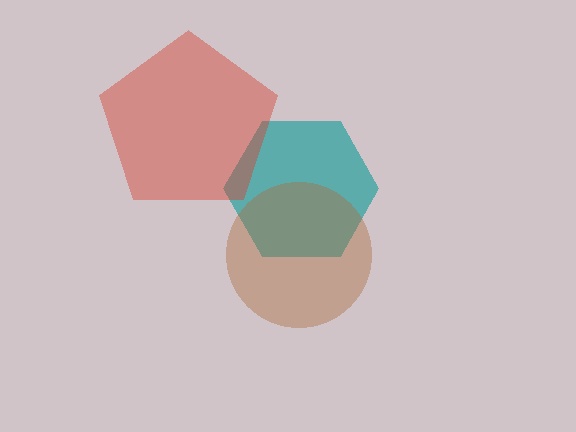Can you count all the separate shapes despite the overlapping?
Yes, there are 3 separate shapes.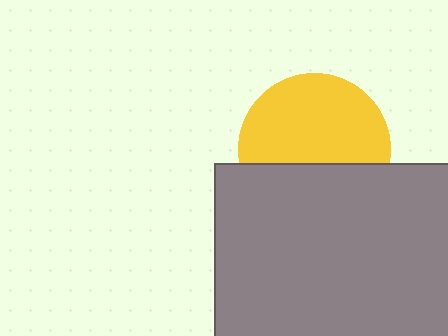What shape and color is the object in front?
The object in front is a gray square.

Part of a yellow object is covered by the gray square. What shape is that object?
It is a circle.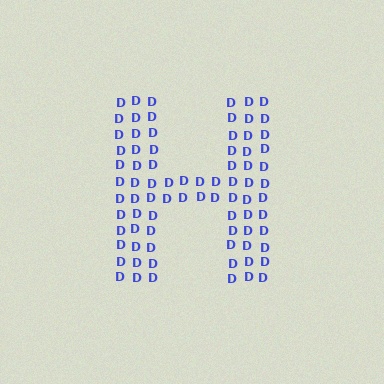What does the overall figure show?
The overall figure shows the letter H.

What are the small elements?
The small elements are letter D's.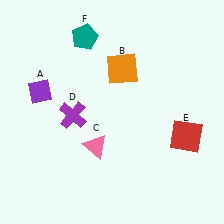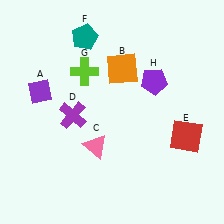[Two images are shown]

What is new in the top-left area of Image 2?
A lime cross (G) was added in the top-left area of Image 2.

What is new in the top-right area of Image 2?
A purple pentagon (H) was added in the top-right area of Image 2.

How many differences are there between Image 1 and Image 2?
There are 2 differences between the two images.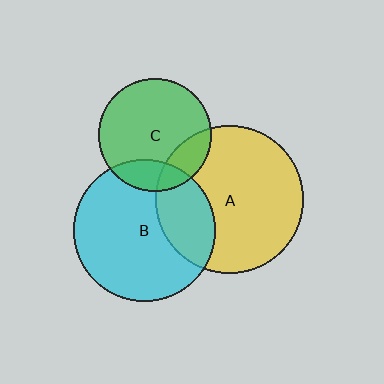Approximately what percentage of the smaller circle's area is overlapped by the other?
Approximately 20%.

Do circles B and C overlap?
Yes.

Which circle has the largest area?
Circle A (yellow).